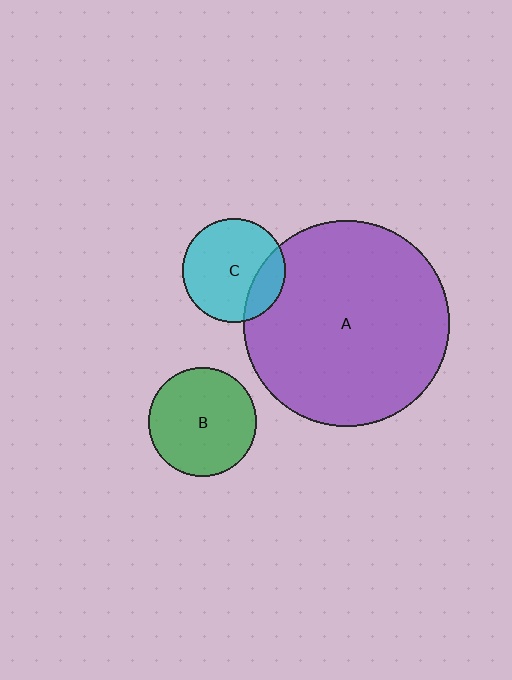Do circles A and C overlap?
Yes.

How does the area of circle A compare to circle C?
Approximately 4.0 times.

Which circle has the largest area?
Circle A (purple).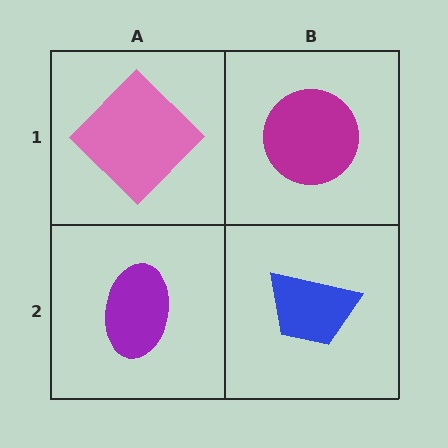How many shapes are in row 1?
2 shapes.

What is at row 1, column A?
A pink diamond.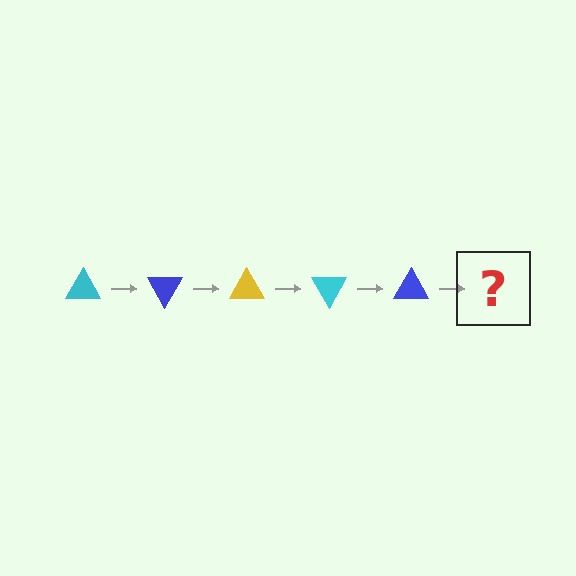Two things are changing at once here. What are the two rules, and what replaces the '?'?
The two rules are that it rotates 60 degrees each step and the color cycles through cyan, blue, and yellow. The '?' should be a yellow triangle, rotated 300 degrees from the start.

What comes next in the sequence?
The next element should be a yellow triangle, rotated 300 degrees from the start.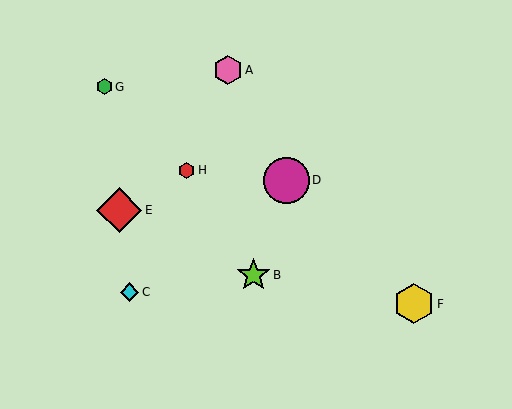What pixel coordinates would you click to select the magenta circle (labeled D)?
Click at (287, 180) to select the magenta circle D.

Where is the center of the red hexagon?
The center of the red hexagon is at (187, 170).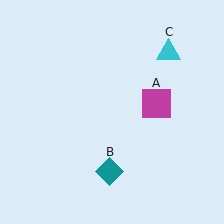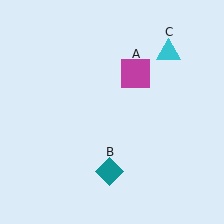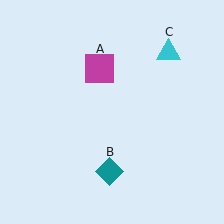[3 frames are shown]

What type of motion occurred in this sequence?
The magenta square (object A) rotated counterclockwise around the center of the scene.